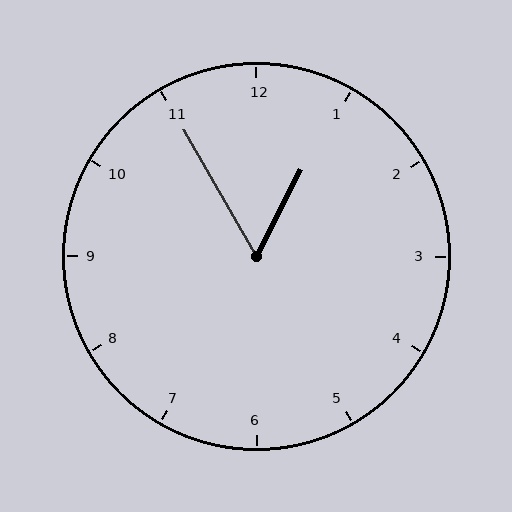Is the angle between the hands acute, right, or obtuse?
It is acute.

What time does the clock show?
12:55.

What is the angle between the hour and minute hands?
Approximately 58 degrees.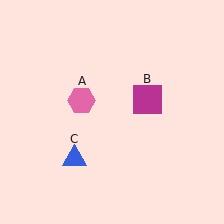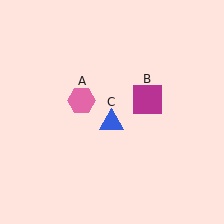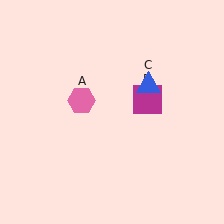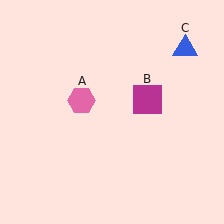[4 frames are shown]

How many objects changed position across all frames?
1 object changed position: blue triangle (object C).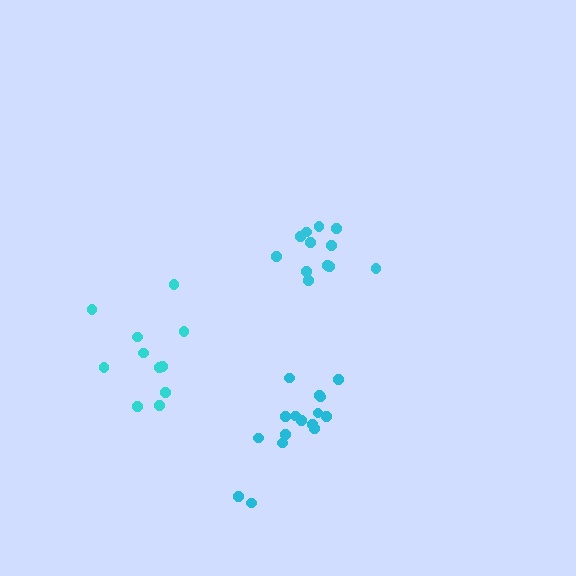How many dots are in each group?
Group 1: 11 dots, Group 2: 16 dots, Group 3: 12 dots (39 total).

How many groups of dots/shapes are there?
There are 3 groups.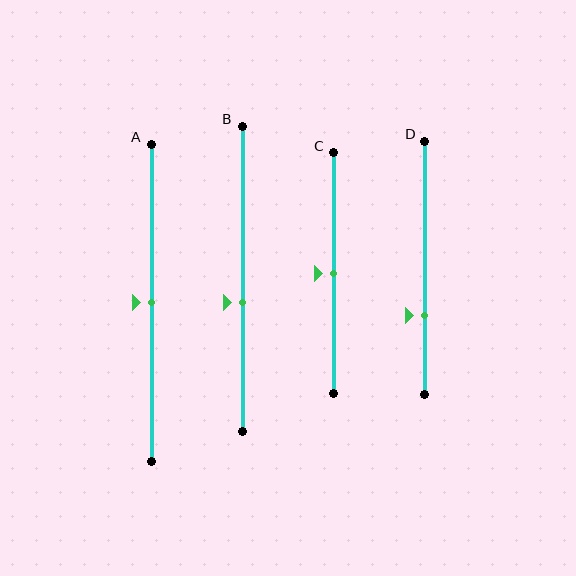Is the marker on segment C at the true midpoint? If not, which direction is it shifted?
Yes, the marker on segment C is at the true midpoint.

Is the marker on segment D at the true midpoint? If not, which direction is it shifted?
No, the marker on segment D is shifted downward by about 19% of the segment length.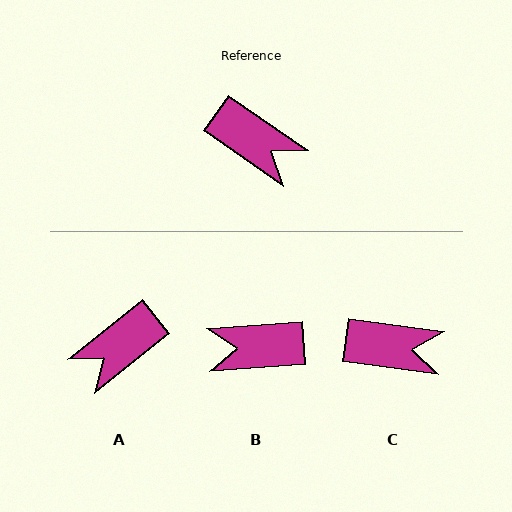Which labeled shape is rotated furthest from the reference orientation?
B, about 141 degrees away.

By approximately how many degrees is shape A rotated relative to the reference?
Approximately 106 degrees clockwise.